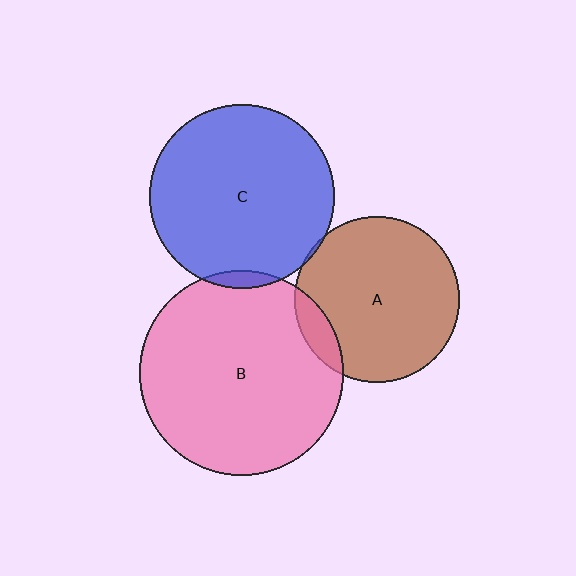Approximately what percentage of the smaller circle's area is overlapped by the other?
Approximately 5%.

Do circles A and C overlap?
Yes.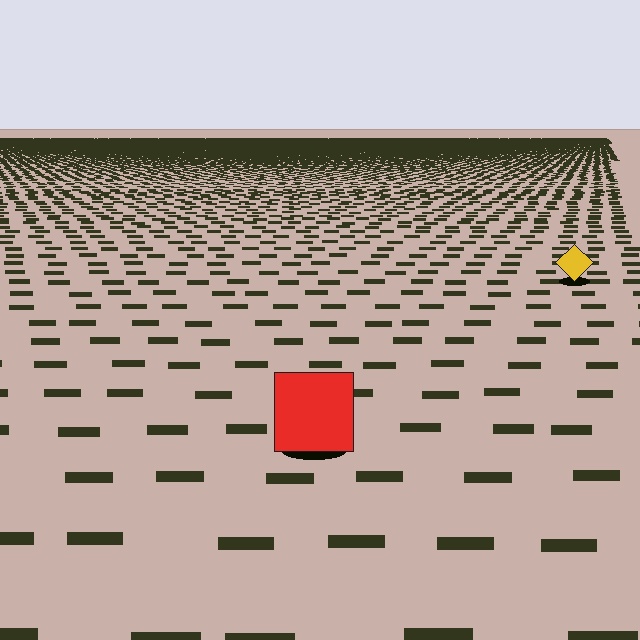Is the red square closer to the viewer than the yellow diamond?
Yes. The red square is closer — you can tell from the texture gradient: the ground texture is coarser near it.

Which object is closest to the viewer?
The red square is closest. The texture marks near it are larger and more spread out.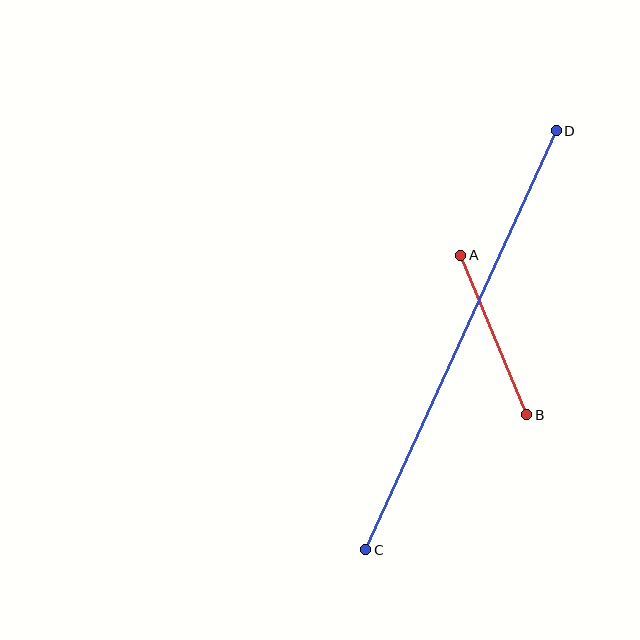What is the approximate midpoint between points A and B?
The midpoint is at approximately (494, 335) pixels.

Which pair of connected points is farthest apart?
Points C and D are farthest apart.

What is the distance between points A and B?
The distance is approximately 173 pixels.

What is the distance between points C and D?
The distance is approximately 460 pixels.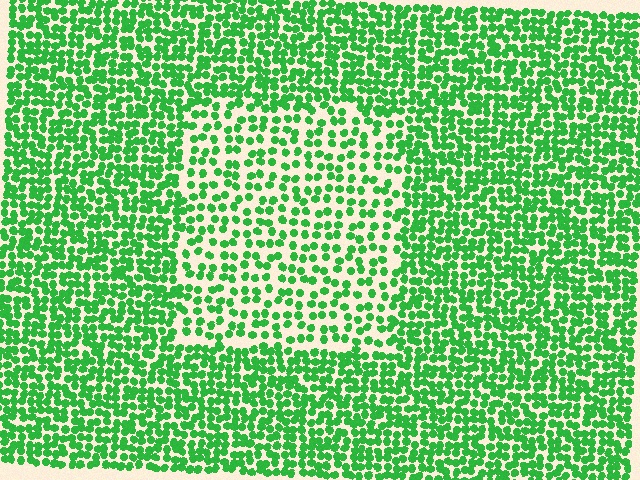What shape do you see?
I see a rectangle.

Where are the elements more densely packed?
The elements are more densely packed outside the rectangle boundary.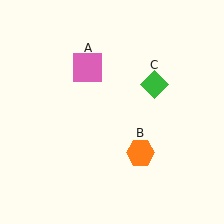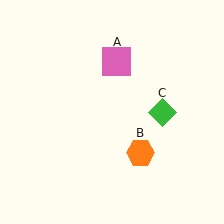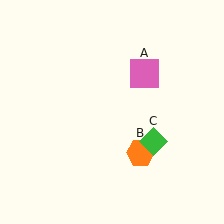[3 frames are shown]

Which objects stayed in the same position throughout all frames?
Orange hexagon (object B) remained stationary.